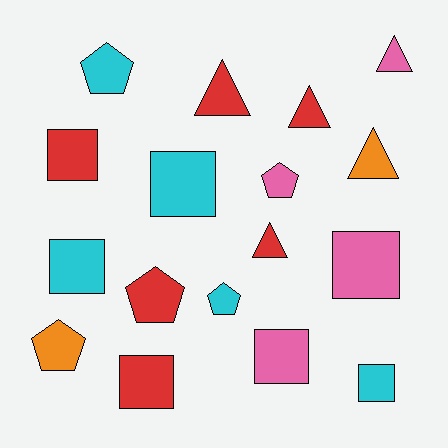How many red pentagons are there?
There is 1 red pentagon.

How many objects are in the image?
There are 17 objects.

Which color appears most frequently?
Red, with 6 objects.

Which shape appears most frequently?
Square, with 7 objects.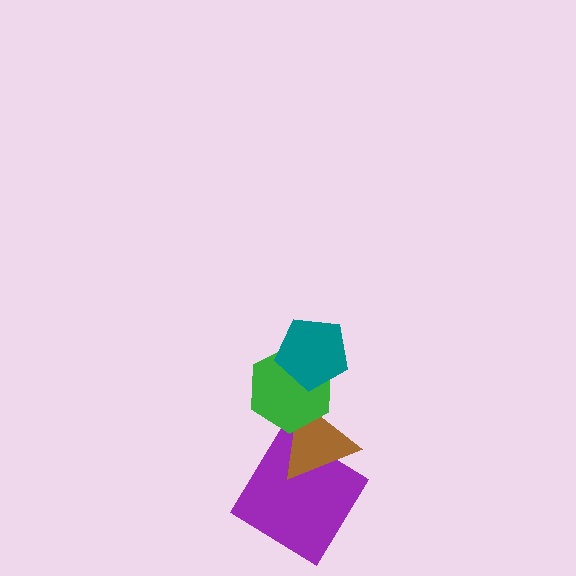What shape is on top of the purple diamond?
The brown triangle is on top of the purple diamond.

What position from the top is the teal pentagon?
The teal pentagon is 1st from the top.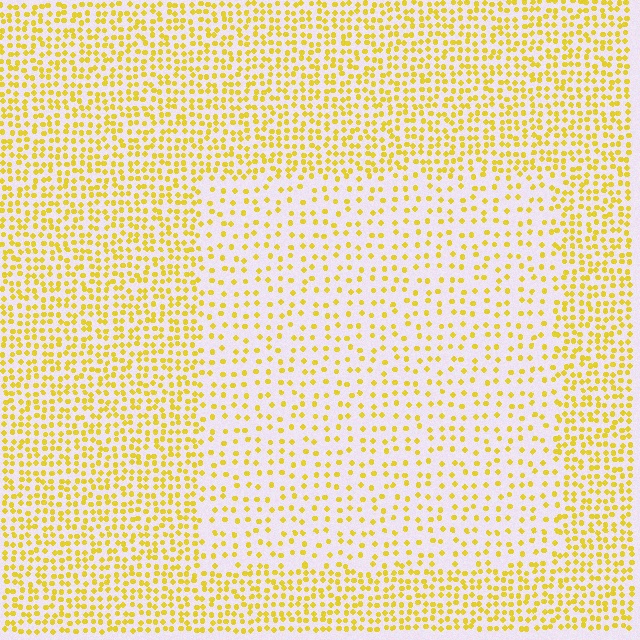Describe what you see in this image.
The image contains small yellow elements arranged at two different densities. A rectangle-shaped region is visible where the elements are less densely packed than the surrounding area.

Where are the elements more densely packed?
The elements are more densely packed outside the rectangle boundary.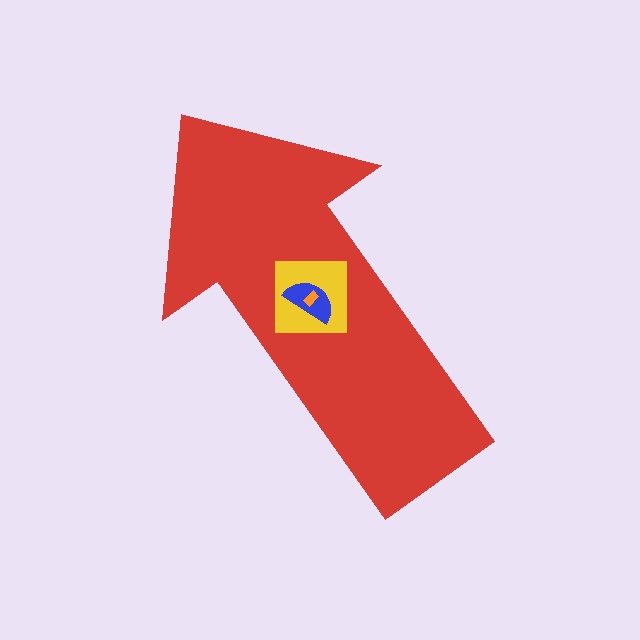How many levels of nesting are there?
4.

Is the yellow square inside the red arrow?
Yes.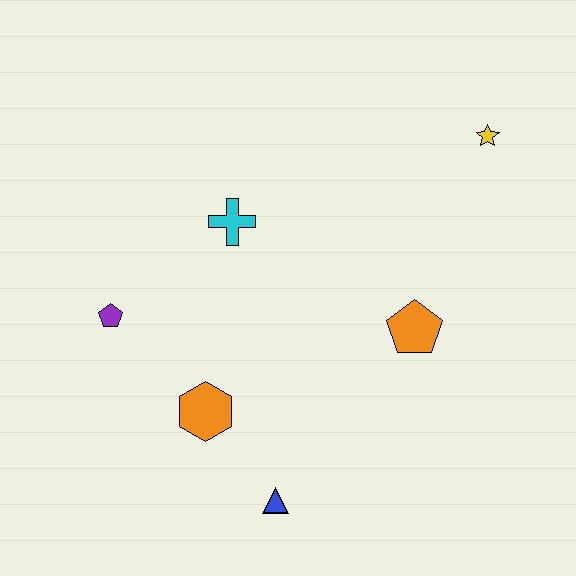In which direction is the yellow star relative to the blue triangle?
The yellow star is above the blue triangle.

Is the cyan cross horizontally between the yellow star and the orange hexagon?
Yes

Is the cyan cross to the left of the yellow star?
Yes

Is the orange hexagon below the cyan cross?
Yes